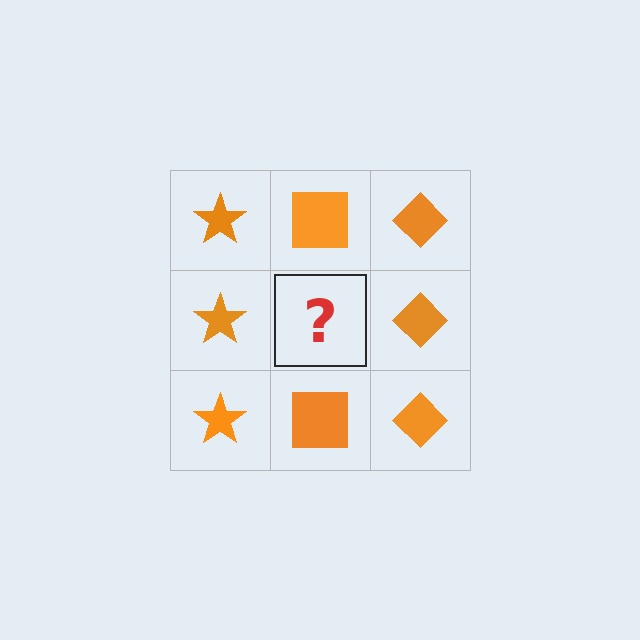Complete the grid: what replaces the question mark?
The question mark should be replaced with an orange square.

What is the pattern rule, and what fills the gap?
The rule is that each column has a consistent shape. The gap should be filled with an orange square.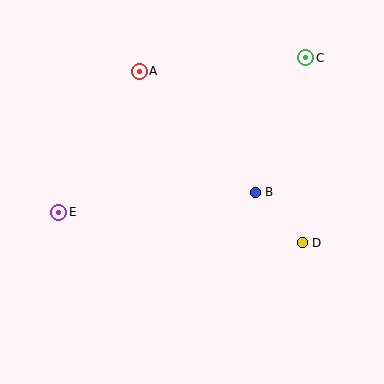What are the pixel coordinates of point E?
Point E is at (59, 212).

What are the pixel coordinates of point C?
Point C is at (306, 58).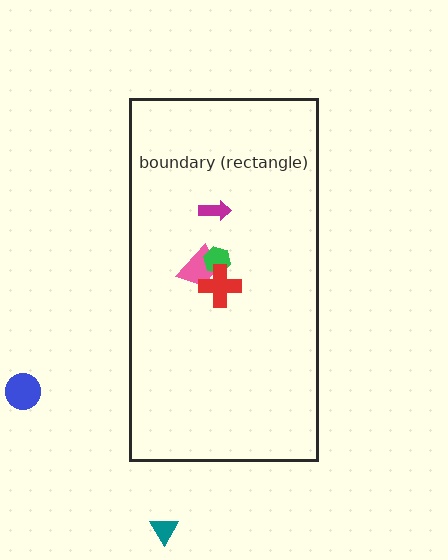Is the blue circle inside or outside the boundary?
Outside.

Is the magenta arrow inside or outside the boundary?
Inside.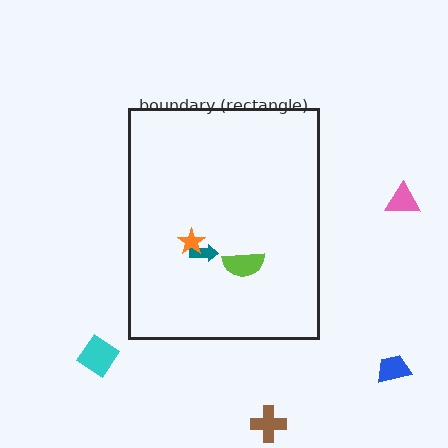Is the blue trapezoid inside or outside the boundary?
Outside.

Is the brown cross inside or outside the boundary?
Outside.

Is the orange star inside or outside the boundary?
Inside.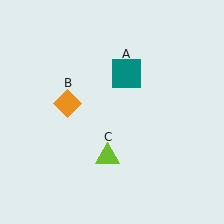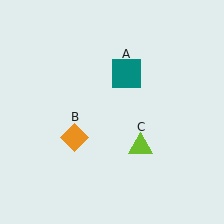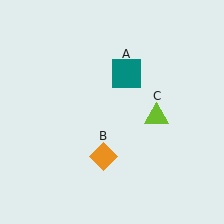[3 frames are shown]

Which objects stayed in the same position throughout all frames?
Teal square (object A) remained stationary.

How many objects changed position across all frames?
2 objects changed position: orange diamond (object B), lime triangle (object C).